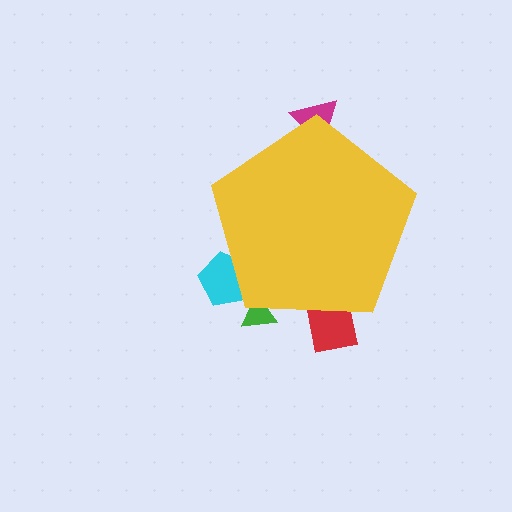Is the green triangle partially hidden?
Yes, the green triangle is partially hidden behind the yellow pentagon.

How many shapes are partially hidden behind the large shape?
4 shapes are partially hidden.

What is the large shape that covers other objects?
A yellow pentagon.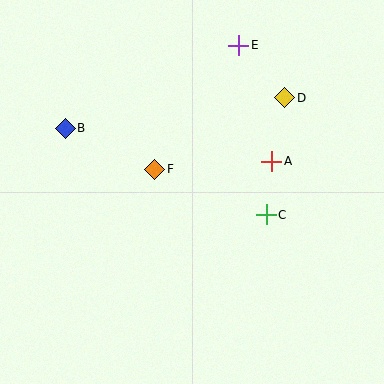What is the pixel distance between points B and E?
The distance between B and E is 192 pixels.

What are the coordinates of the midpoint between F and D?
The midpoint between F and D is at (220, 133).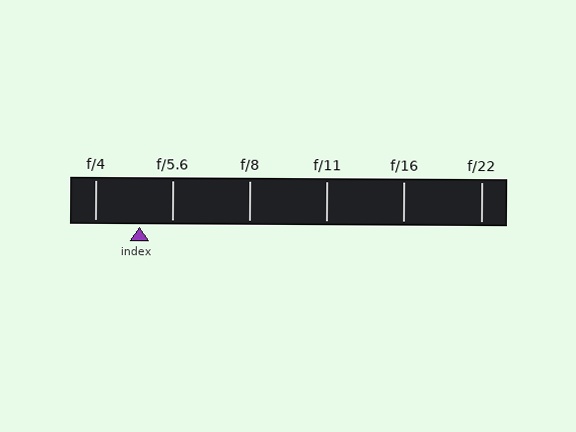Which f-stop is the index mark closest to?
The index mark is closest to f/5.6.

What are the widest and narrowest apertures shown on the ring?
The widest aperture shown is f/4 and the narrowest is f/22.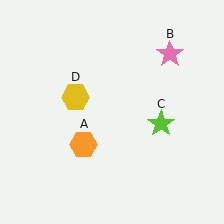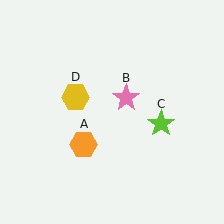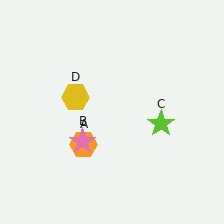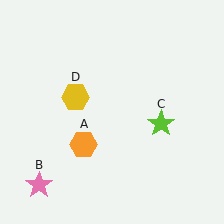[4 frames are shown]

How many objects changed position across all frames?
1 object changed position: pink star (object B).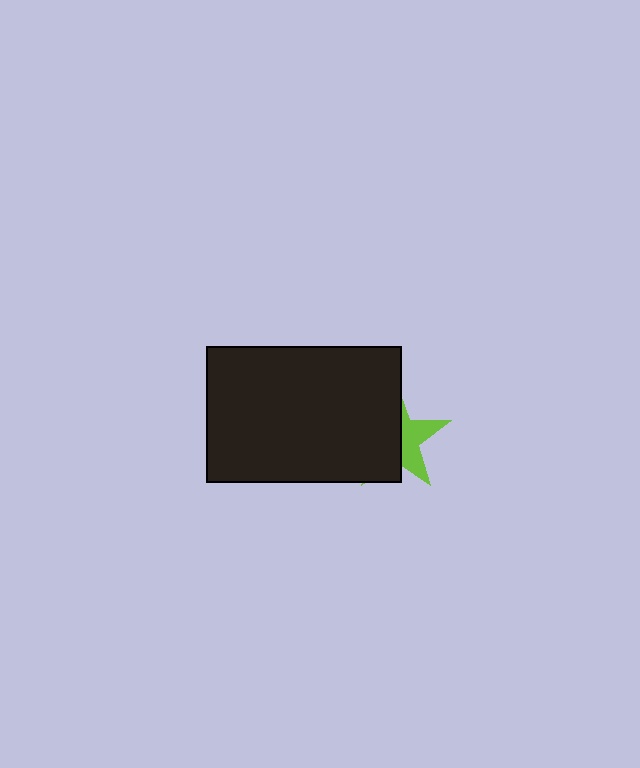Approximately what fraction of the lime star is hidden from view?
Roughly 60% of the lime star is hidden behind the black rectangle.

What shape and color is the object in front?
The object in front is a black rectangle.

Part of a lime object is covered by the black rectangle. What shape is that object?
It is a star.